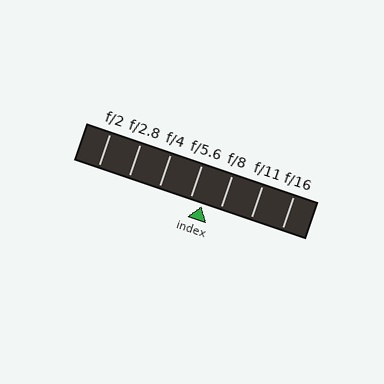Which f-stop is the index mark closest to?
The index mark is closest to f/5.6.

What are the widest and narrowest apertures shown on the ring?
The widest aperture shown is f/2 and the narrowest is f/16.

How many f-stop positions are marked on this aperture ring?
There are 7 f-stop positions marked.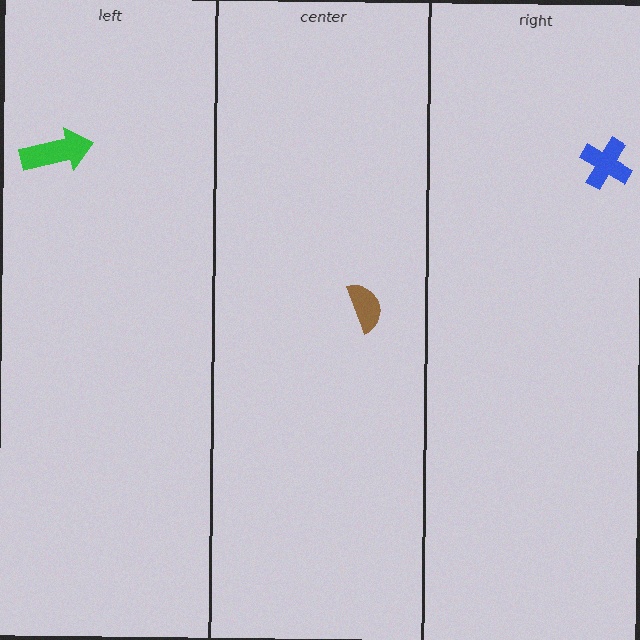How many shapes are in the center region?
1.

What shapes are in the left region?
The green arrow.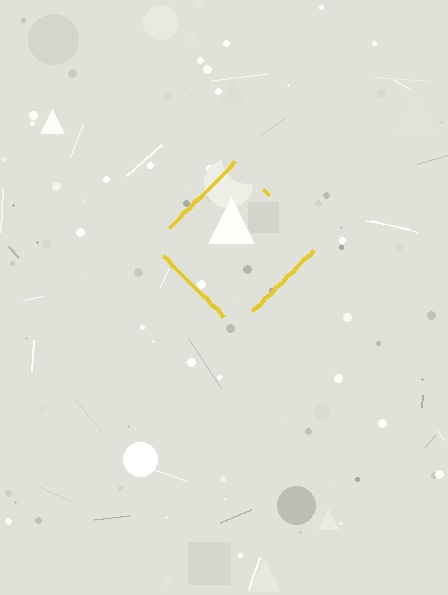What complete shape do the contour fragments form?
The contour fragments form a diamond.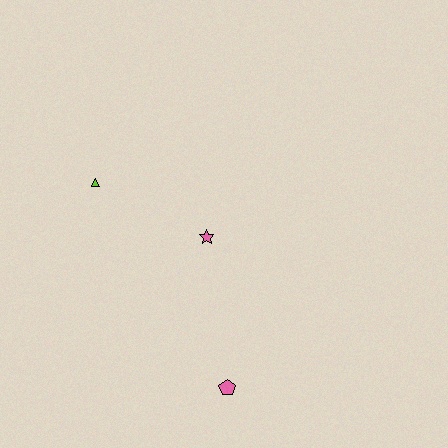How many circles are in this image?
There are no circles.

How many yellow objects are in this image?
There are no yellow objects.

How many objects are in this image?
There are 3 objects.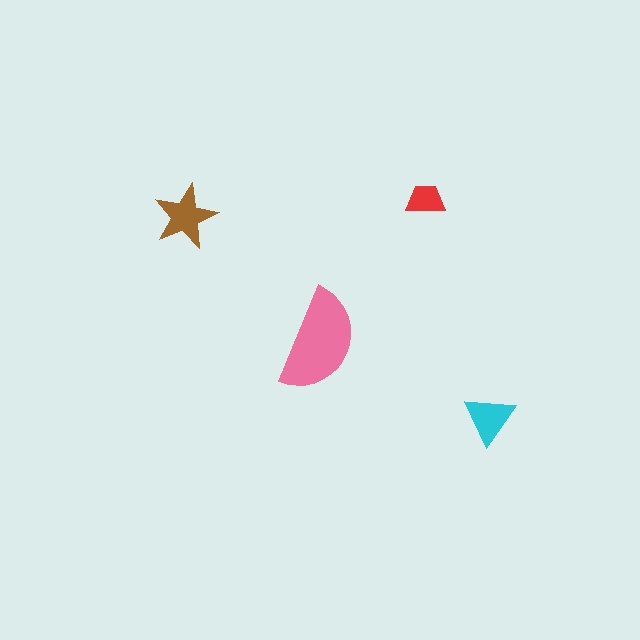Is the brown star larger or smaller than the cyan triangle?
Larger.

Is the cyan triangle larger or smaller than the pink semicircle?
Smaller.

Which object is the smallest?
The red trapezoid.